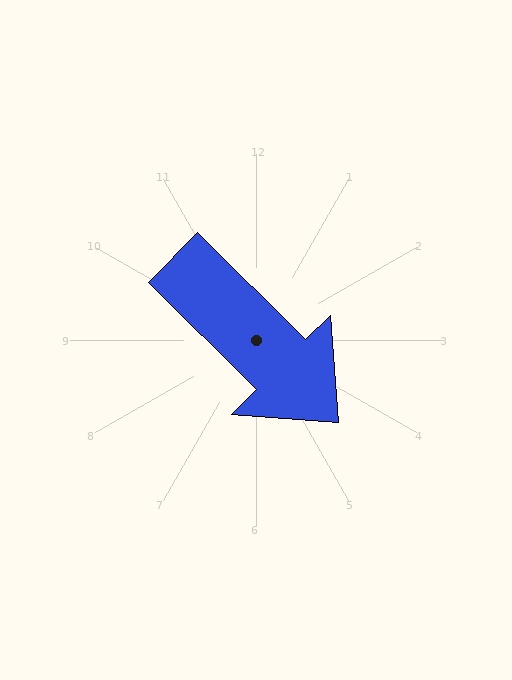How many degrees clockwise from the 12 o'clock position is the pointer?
Approximately 135 degrees.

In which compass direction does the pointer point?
Southeast.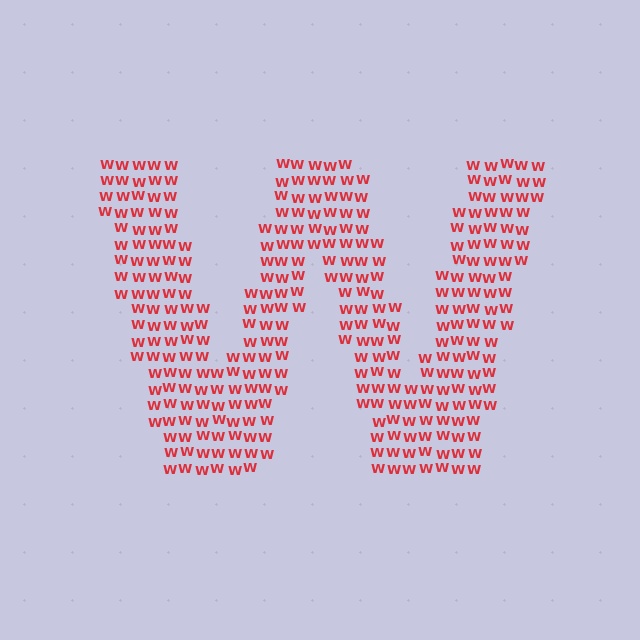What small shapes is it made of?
It is made of small letter W's.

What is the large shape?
The large shape is the letter W.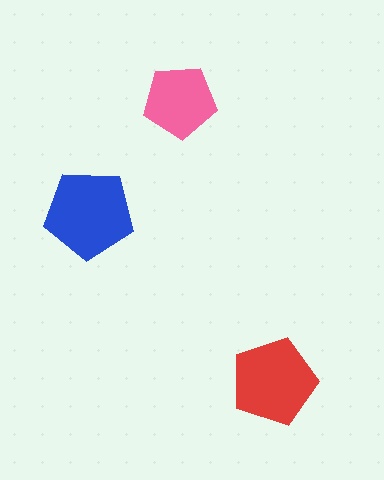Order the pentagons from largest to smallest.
the blue one, the red one, the pink one.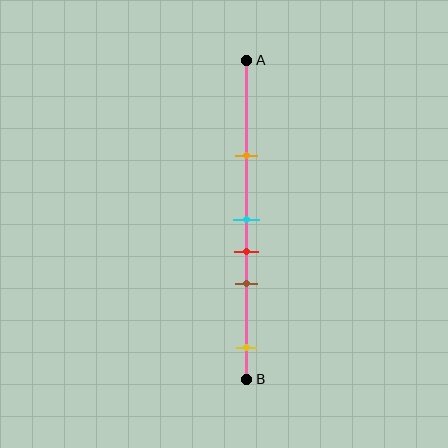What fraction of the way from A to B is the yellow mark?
The yellow mark is approximately 90% (0.9) of the way from A to B.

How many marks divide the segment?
There are 5 marks dividing the segment.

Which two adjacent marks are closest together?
The cyan and red marks are the closest adjacent pair.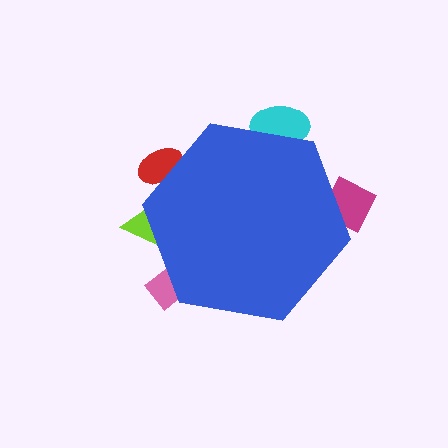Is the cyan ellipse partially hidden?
Yes, the cyan ellipse is partially hidden behind the blue hexagon.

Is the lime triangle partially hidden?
Yes, the lime triangle is partially hidden behind the blue hexagon.